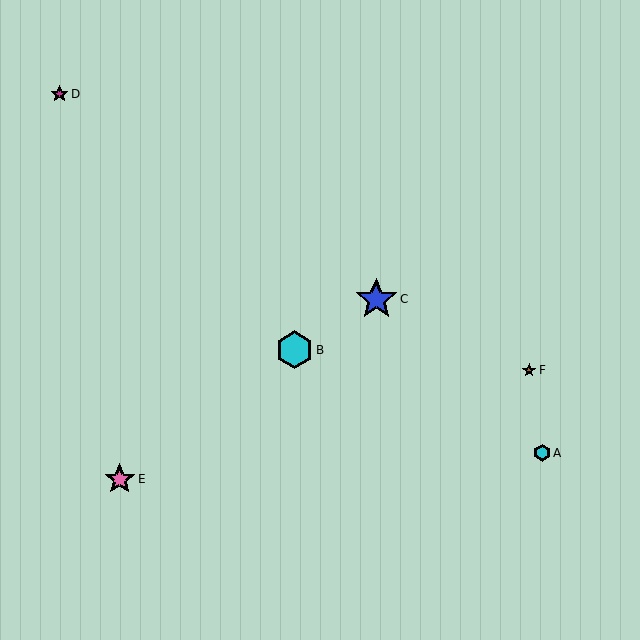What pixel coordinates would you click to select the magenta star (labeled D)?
Click at (59, 94) to select the magenta star D.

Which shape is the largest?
The blue star (labeled C) is the largest.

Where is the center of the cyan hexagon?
The center of the cyan hexagon is at (542, 453).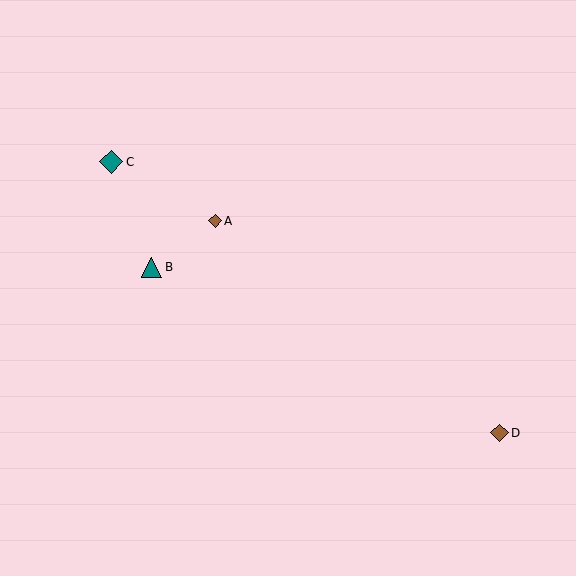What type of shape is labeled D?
Shape D is a brown diamond.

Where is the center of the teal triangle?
The center of the teal triangle is at (152, 267).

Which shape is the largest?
The teal diamond (labeled C) is the largest.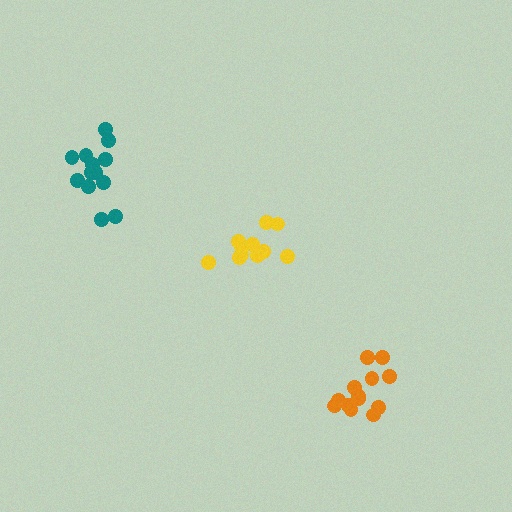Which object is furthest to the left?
The teal cluster is leftmost.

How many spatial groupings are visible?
There are 3 spatial groupings.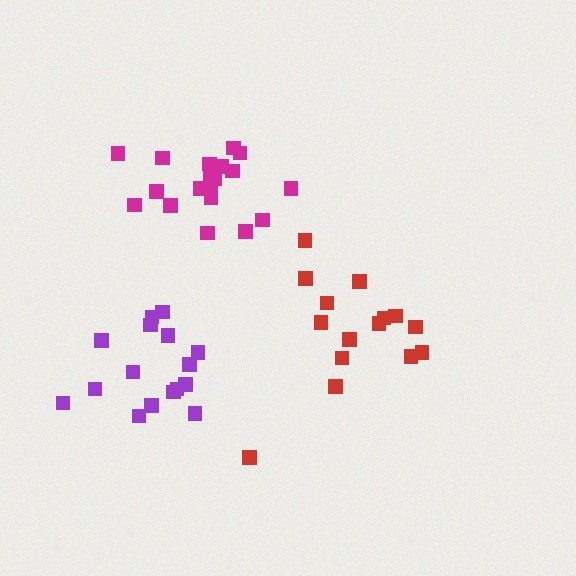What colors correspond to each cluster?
The clusters are colored: magenta, purple, red.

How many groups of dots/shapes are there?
There are 3 groups.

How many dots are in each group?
Group 1: 19 dots, Group 2: 16 dots, Group 3: 15 dots (50 total).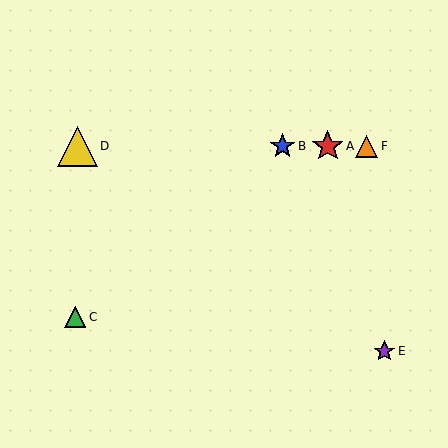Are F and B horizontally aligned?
Yes, both are at y≈146.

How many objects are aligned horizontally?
4 objects (A, B, D, F) are aligned horizontally.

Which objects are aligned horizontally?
Objects A, B, D, F are aligned horizontally.